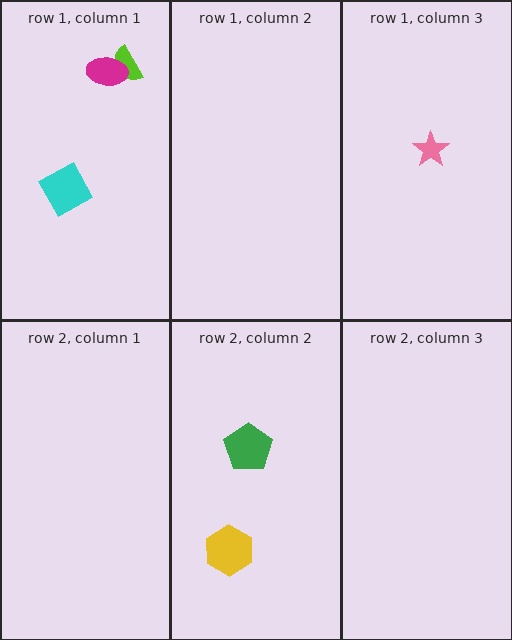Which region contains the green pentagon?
The row 2, column 2 region.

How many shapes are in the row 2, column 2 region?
2.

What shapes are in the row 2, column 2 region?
The yellow hexagon, the green pentagon.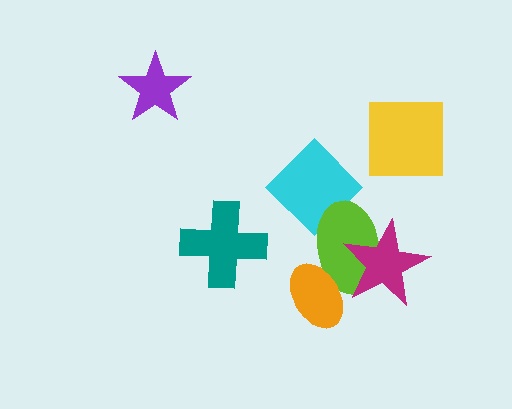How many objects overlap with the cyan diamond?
1 object overlaps with the cyan diamond.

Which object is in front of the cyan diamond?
The lime ellipse is in front of the cyan diamond.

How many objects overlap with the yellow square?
0 objects overlap with the yellow square.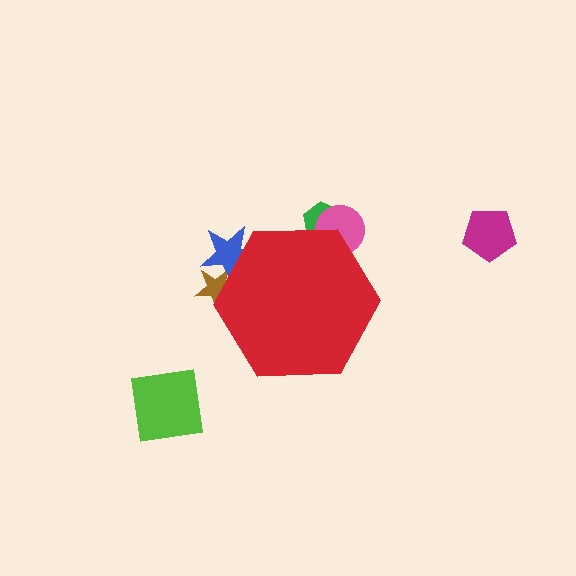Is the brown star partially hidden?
Yes, the brown star is partially hidden behind the red hexagon.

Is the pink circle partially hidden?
Yes, the pink circle is partially hidden behind the red hexagon.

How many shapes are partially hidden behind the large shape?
4 shapes are partially hidden.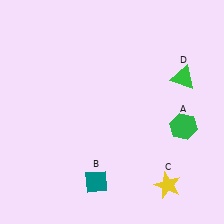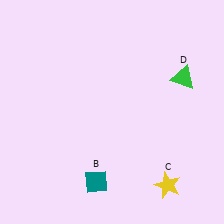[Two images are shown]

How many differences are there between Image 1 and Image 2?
There is 1 difference between the two images.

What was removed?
The green hexagon (A) was removed in Image 2.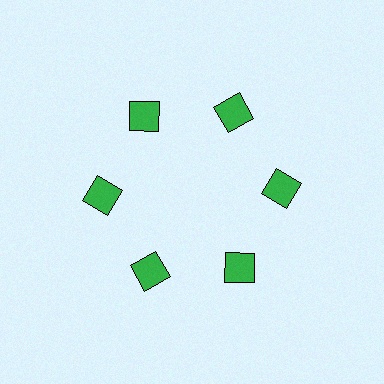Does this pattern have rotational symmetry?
Yes, this pattern has 6-fold rotational symmetry. It looks the same after rotating 60 degrees around the center.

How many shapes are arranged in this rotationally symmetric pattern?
There are 6 shapes, arranged in 6 groups of 1.